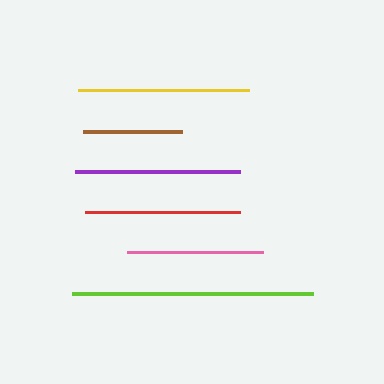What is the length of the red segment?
The red segment is approximately 155 pixels long.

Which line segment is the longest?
The lime line is the longest at approximately 242 pixels.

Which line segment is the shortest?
The brown line is the shortest at approximately 99 pixels.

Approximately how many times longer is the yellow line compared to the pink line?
The yellow line is approximately 1.3 times the length of the pink line.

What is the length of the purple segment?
The purple segment is approximately 165 pixels long.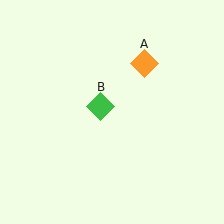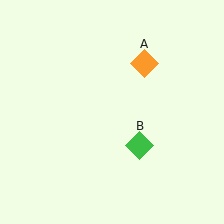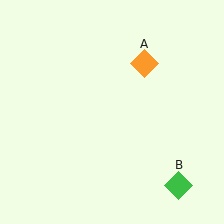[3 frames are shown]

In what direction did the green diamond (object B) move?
The green diamond (object B) moved down and to the right.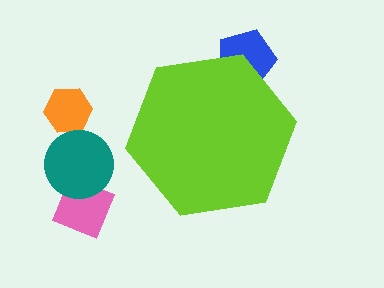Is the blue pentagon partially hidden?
Yes, the blue pentagon is partially hidden behind the lime hexagon.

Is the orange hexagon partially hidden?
No, the orange hexagon is fully visible.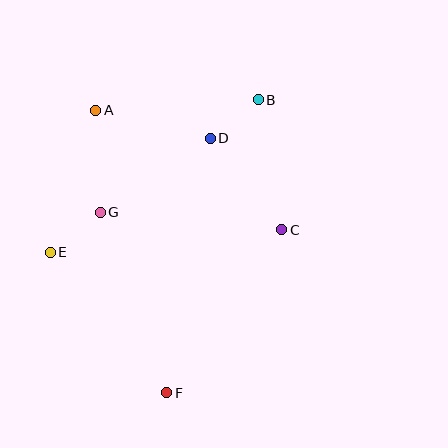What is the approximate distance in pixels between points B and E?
The distance between B and E is approximately 258 pixels.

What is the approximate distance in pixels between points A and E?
The distance between A and E is approximately 149 pixels.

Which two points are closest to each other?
Points B and D are closest to each other.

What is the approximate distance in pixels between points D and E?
The distance between D and E is approximately 196 pixels.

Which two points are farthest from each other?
Points B and F are farthest from each other.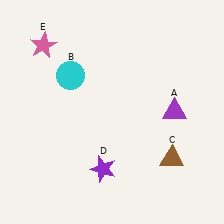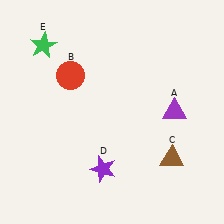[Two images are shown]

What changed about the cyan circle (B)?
In Image 1, B is cyan. In Image 2, it changed to red.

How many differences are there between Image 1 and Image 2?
There are 2 differences between the two images.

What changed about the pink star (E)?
In Image 1, E is pink. In Image 2, it changed to green.